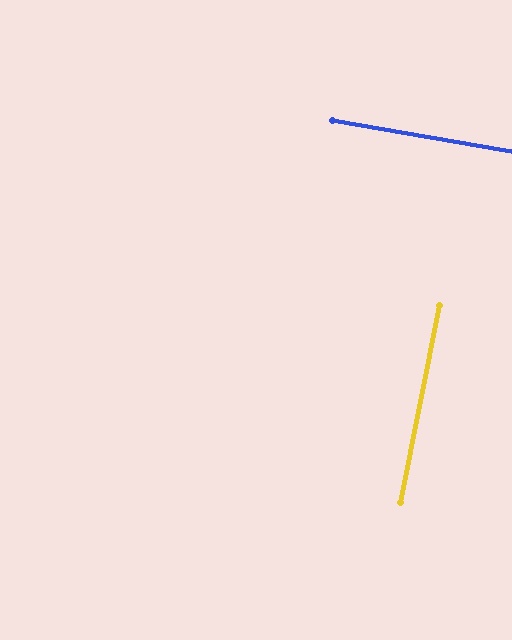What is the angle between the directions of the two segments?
Approximately 89 degrees.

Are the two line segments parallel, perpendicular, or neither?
Perpendicular — they meet at approximately 89°.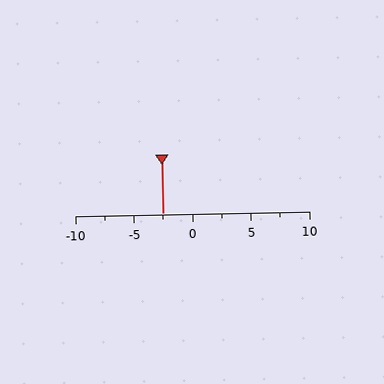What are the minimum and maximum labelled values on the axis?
The axis runs from -10 to 10.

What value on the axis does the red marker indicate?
The marker indicates approximately -2.5.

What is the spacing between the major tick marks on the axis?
The major ticks are spaced 5 apart.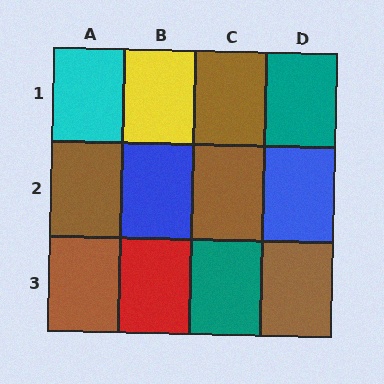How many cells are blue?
2 cells are blue.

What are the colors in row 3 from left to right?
Brown, red, teal, brown.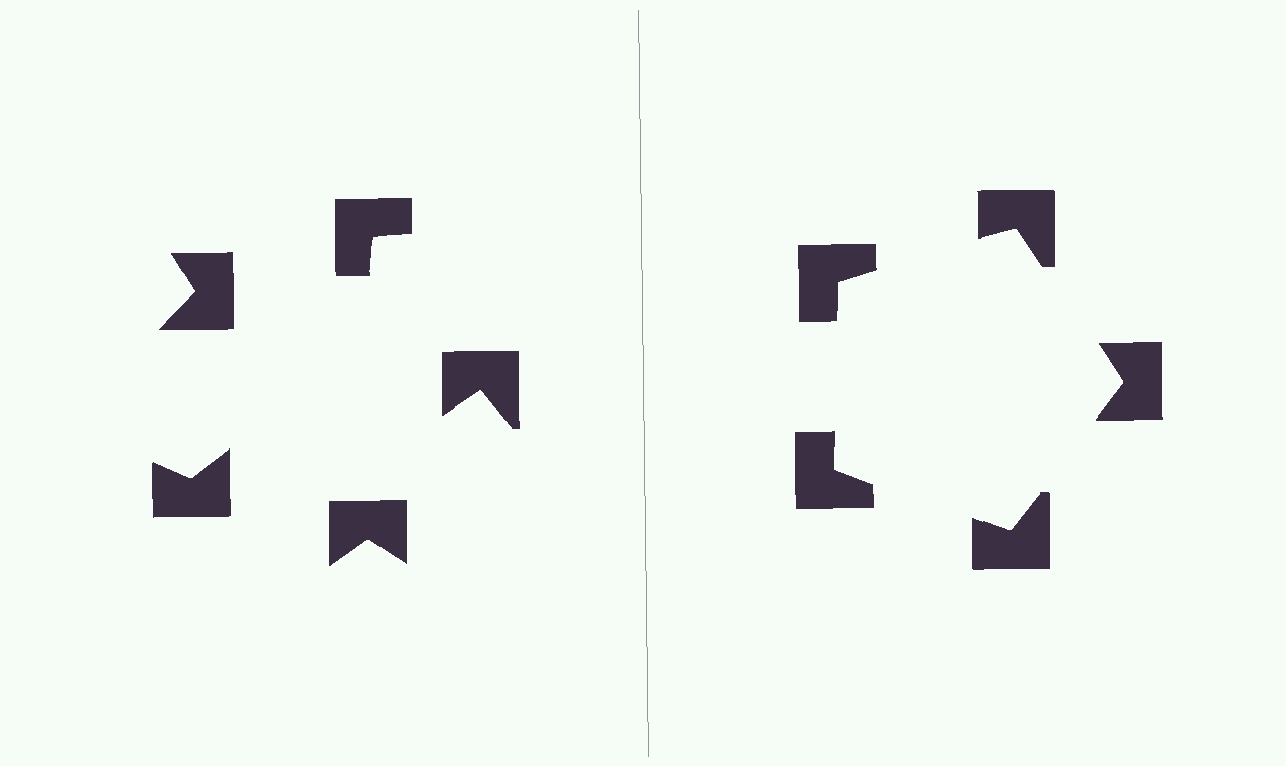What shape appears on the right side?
An illusory pentagon.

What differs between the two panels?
The notched squares are positioned identically on both sides; only the wedge orientations differ. On the right they align to a pentagon; on the left they are misaligned.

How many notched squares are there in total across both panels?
10 — 5 on each side.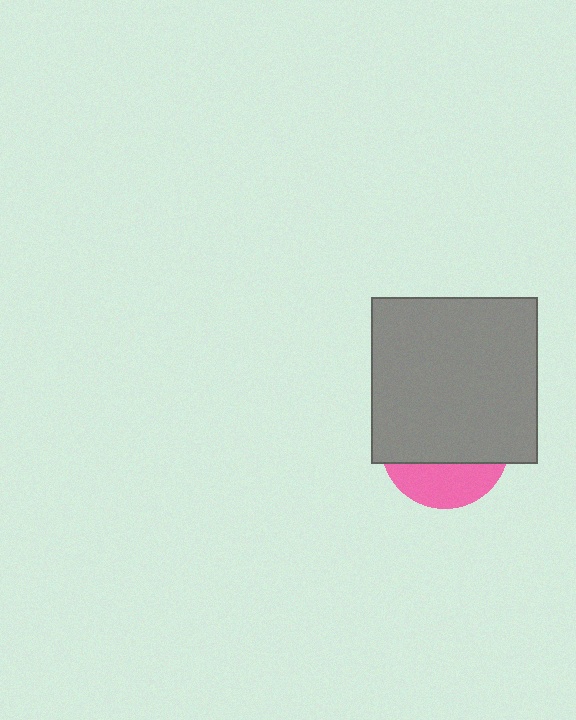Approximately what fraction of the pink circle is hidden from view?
Roughly 68% of the pink circle is hidden behind the gray square.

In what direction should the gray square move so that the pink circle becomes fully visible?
The gray square should move up. That is the shortest direction to clear the overlap and leave the pink circle fully visible.